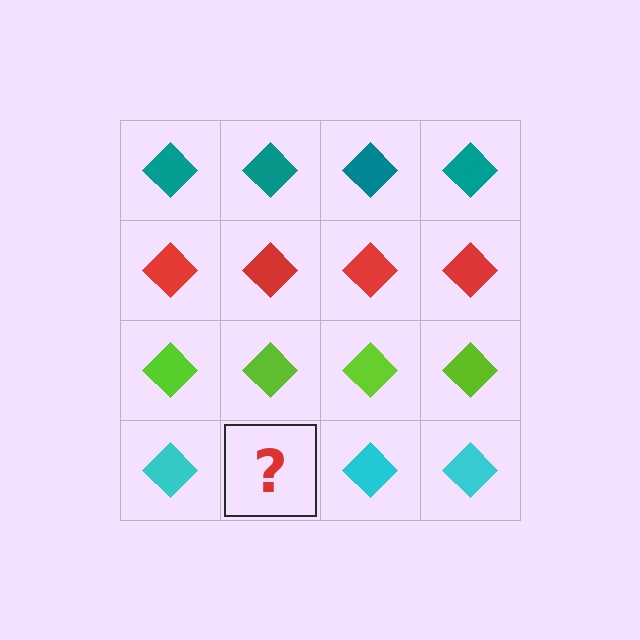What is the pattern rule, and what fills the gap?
The rule is that each row has a consistent color. The gap should be filled with a cyan diamond.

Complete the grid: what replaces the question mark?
The question mark should be replaced with a cyan diamond.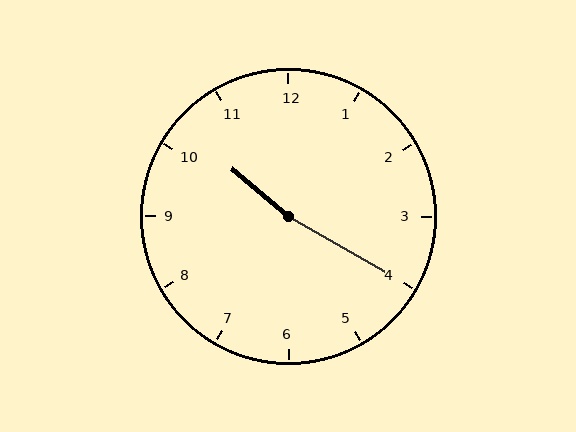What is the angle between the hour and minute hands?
Approximately 170 degrees.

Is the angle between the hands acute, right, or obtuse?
It is obtuse.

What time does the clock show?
10:20.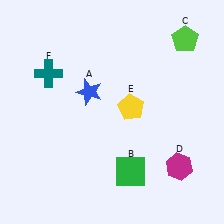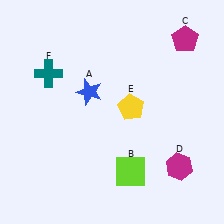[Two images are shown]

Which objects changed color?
B changed from green to lime. C changed from lime to magenta.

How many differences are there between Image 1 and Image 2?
There are 2 differences between the two images.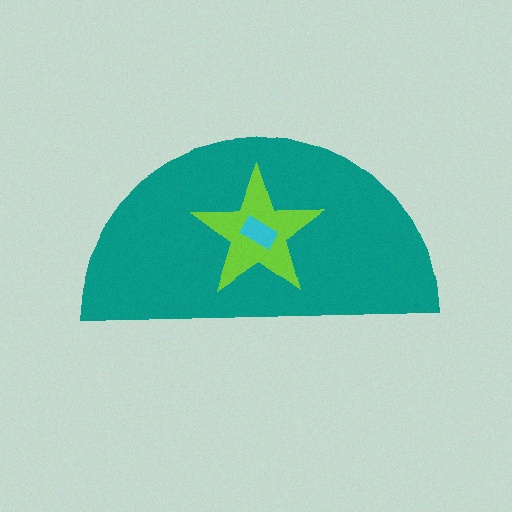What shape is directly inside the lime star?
The cyan rectangle.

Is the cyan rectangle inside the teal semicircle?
Yes.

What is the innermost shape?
The cyan rectangle.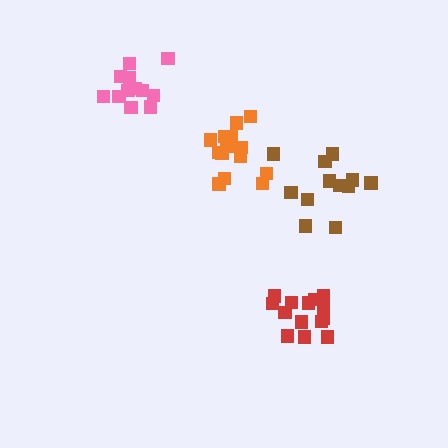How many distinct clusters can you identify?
There are 4 distinct clusters.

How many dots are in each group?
Group 1: 12 dots, Group 2: 14 dots, Group 3: 15 dots, Group 4: 12 dots (53 total).